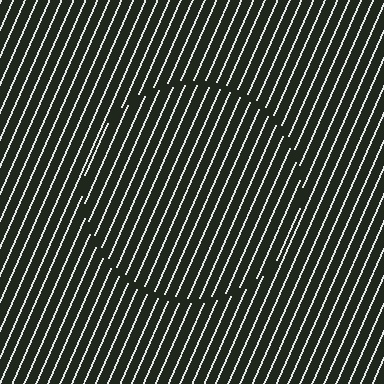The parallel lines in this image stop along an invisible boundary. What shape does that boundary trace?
An illusory circle. The interior of the shape contains the same grating, shifted by half a period — the contour is defined by the phase discontinuity where line-ends from the inner and outer gratings abut.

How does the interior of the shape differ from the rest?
The interior of the shape contains the same grating, shifted by half a period — the contour is defined by the phase discontinuity where line-ends from the inner and outer gratings abut.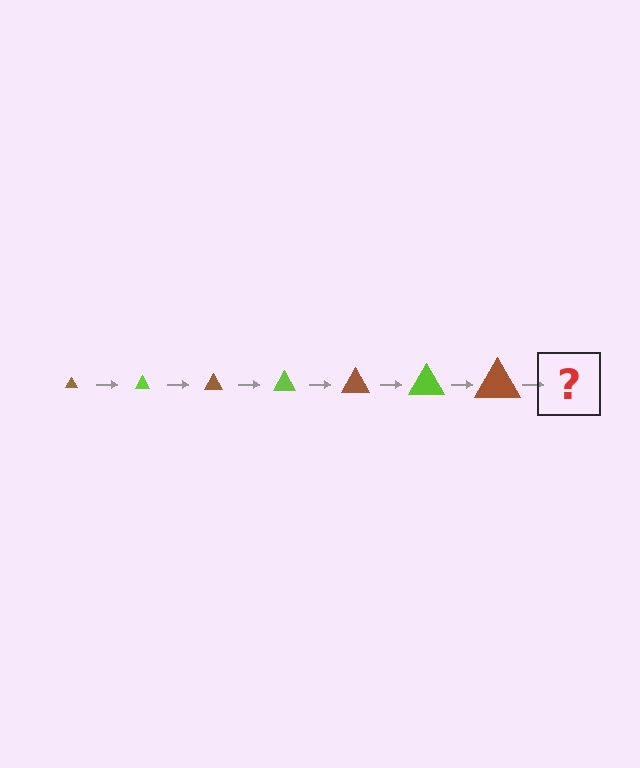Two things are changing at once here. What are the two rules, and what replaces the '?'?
The two rules are that the triangle grows larger each step and the color cycles through brown and lime. The '?' should be a lime triangle, larger than the previous one.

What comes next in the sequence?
The next element should be a lime triangle, larger than the previous one.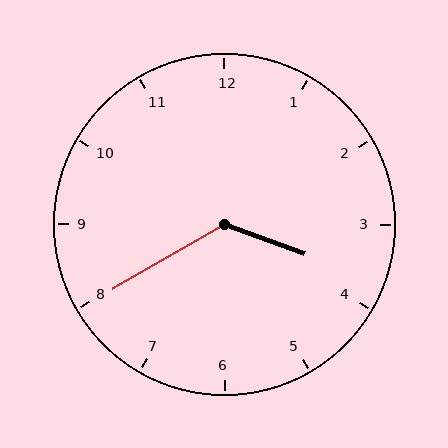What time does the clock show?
3:40.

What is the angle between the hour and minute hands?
Approximately 130 degrees.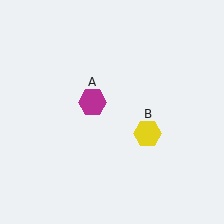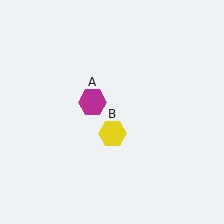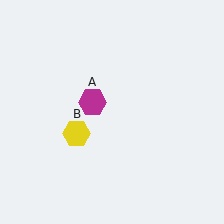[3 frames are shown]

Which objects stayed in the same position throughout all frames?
Magenta hexagon (object A) remained stationary.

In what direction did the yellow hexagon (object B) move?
The yellow hexagon (object B) moved left.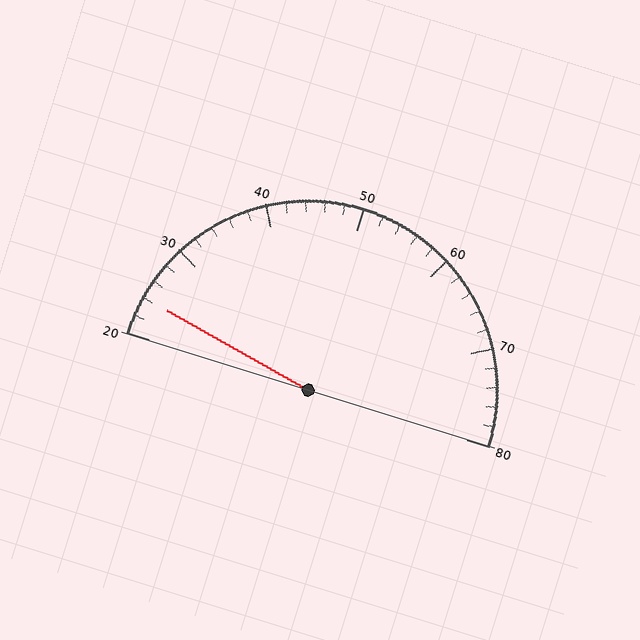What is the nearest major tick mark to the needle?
The nearest major tick mark is 20.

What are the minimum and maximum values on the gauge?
The gauge ranges from 20 to 80.